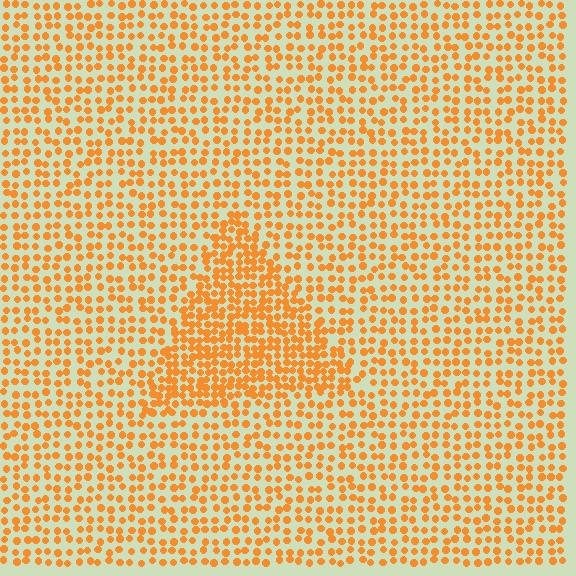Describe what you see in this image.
The image contains small orange elements arranged at two different densities. A triangle-shaped region is visible where the elements are more densely packed than the surrounding area.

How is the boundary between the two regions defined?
The boundary is defined by a change in element density (approximately 1.8x ratio). All elements are the same color, size, and shape.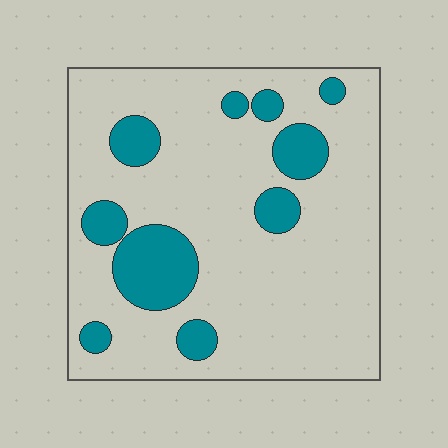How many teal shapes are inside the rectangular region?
10.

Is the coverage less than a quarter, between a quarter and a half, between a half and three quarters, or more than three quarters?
Less than a quarter.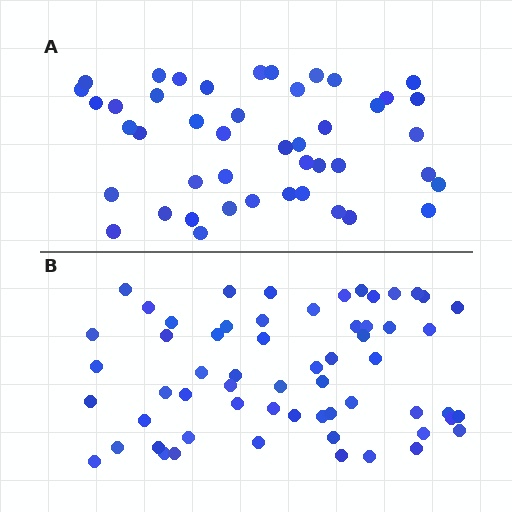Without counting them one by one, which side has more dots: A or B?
Region B (the bottom region) has more dots.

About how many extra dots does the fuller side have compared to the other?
Region B has approximately 15 more dots than region A.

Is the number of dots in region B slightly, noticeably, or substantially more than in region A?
Region B has noticeably more, but not dramatically so. The ratio is roughly 1.3 to 1.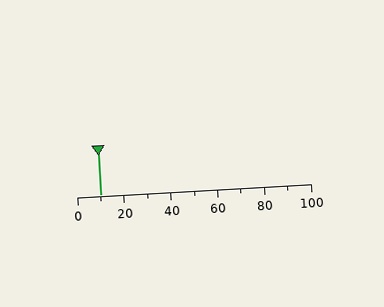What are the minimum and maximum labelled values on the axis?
The axis runs from 0 to 100.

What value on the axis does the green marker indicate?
The marker indicates approximately 10.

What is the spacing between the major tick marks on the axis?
The major ticks are spaced 20 apart.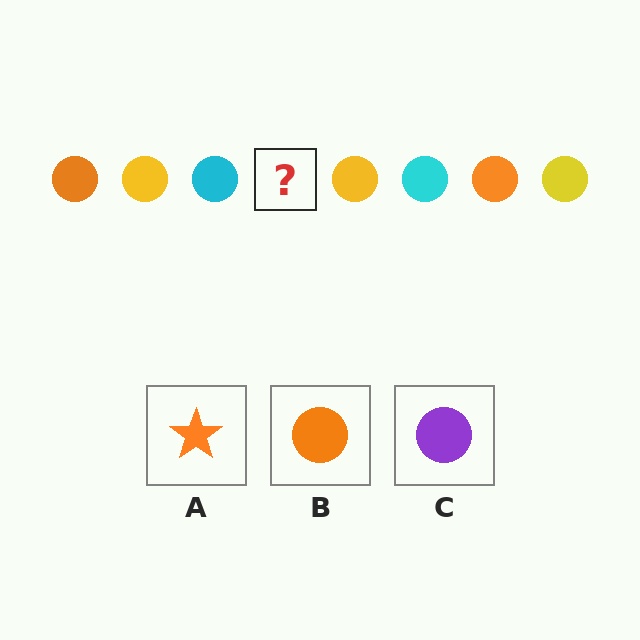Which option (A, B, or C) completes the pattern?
B.